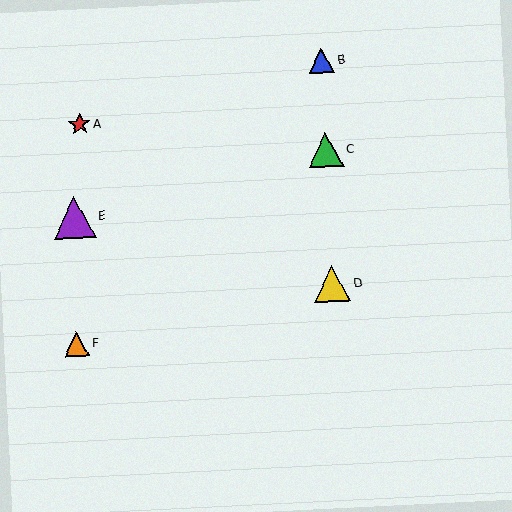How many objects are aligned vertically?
3 objects (B, C, D) are aligned vertically.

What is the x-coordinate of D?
Object D is at x≈332.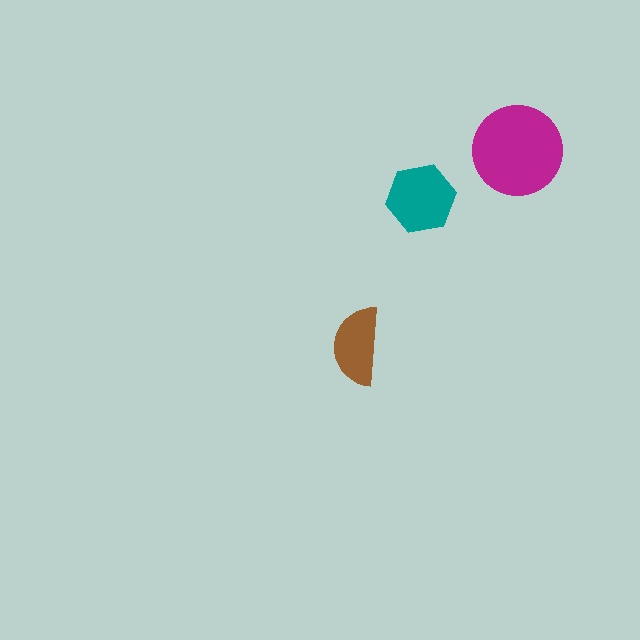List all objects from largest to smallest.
The magenta circle, the teal hexagon, the brown semicircle.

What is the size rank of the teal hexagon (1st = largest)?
2nd.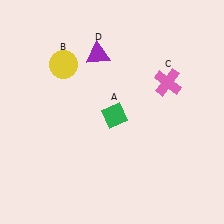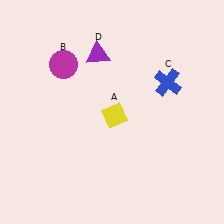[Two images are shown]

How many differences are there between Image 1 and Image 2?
There are 3 differences between the two images.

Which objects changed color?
A changed from green to yellow. B changed from yellow to magenta. C changed from pink to blue.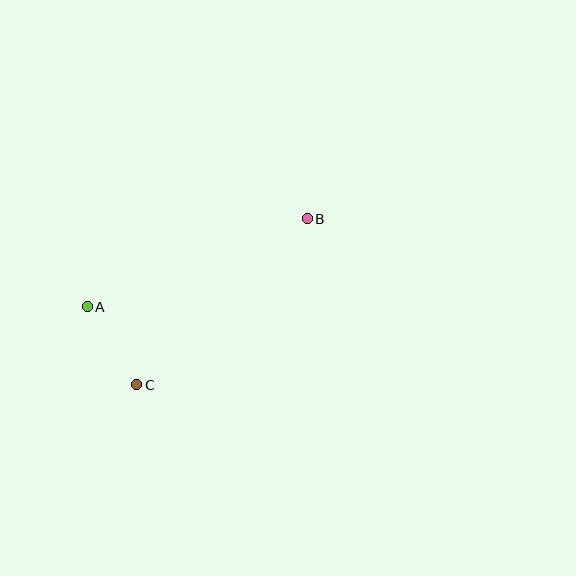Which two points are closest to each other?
Points A and C are closest to each other.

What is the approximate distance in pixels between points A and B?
The distance between A and B is approximately 237 pixels.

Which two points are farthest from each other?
Points B and C are farthest from each other.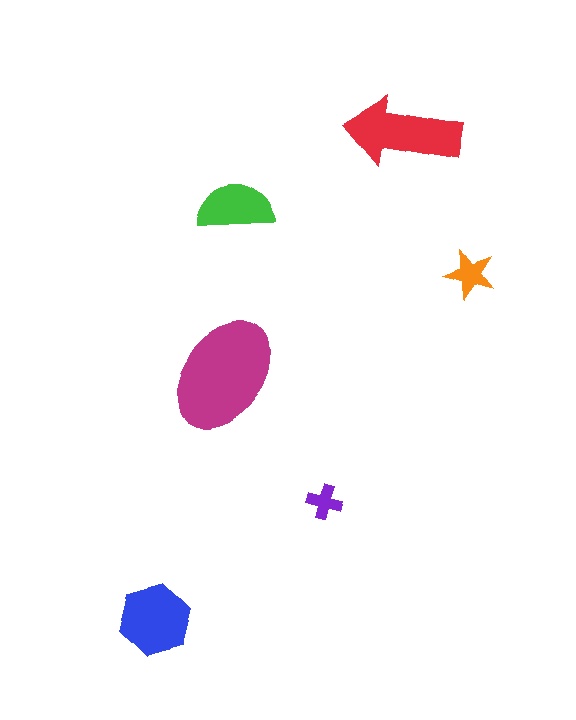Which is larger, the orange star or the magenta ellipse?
The magenta ellipse.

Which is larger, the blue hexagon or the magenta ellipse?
The magenta ellipse.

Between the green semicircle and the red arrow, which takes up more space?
The red arrow.